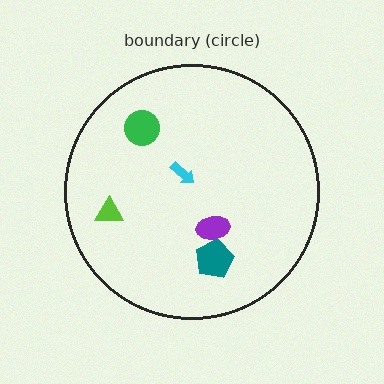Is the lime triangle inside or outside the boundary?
Inside.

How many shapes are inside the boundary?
5 inside, 0 outside.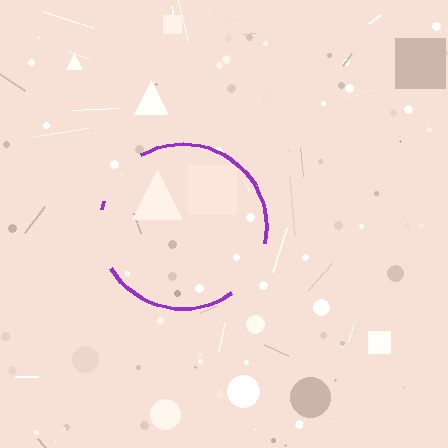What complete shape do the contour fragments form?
The contour fragments form a circle.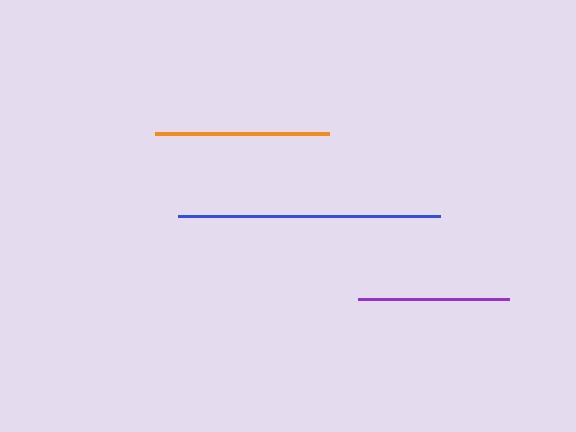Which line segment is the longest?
The blue line is the longest at approximately 262 pixels.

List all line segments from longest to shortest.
From longest to shortest: blue, orange, purple.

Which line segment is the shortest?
The purple line is the shortest at approximately 151 pixels.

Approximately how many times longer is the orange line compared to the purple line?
The orange line is approximately 1.1 times the length of the purple line.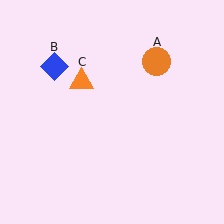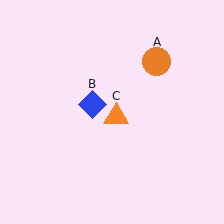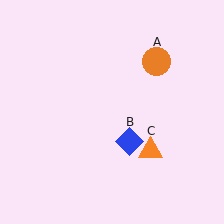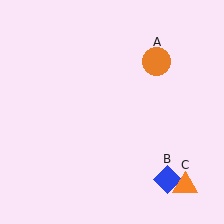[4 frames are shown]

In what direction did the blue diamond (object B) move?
The blue diamond (object B) moved down and to the right.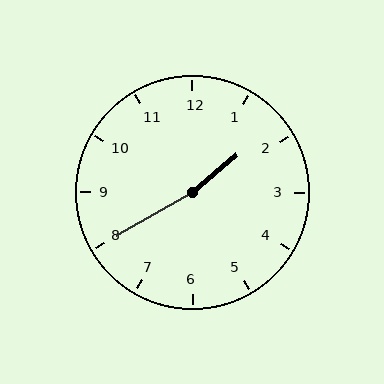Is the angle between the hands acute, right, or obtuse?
It is obtuse.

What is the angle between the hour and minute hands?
Approximately 170 degrees.